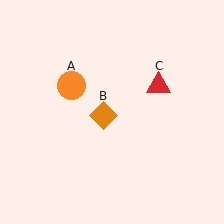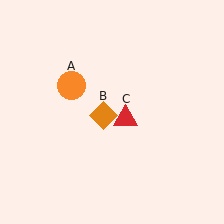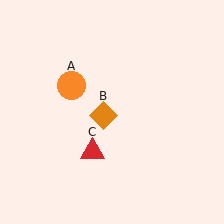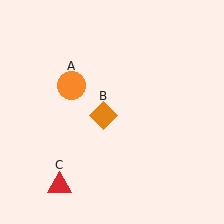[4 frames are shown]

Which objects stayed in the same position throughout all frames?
Orange circle (object A) and orange diamond (object B) remained stationary.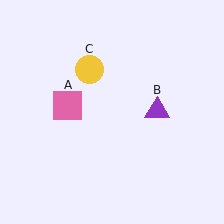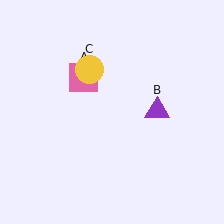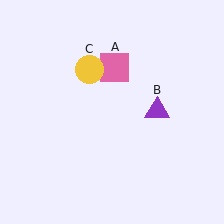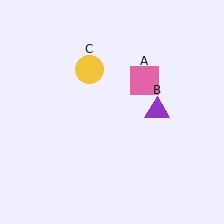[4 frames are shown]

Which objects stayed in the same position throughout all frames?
Purple triangle (object B) and yellow circle (object C) remained stationary.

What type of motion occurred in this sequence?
The pink square (object A) rotated clockwise around the center of the scene.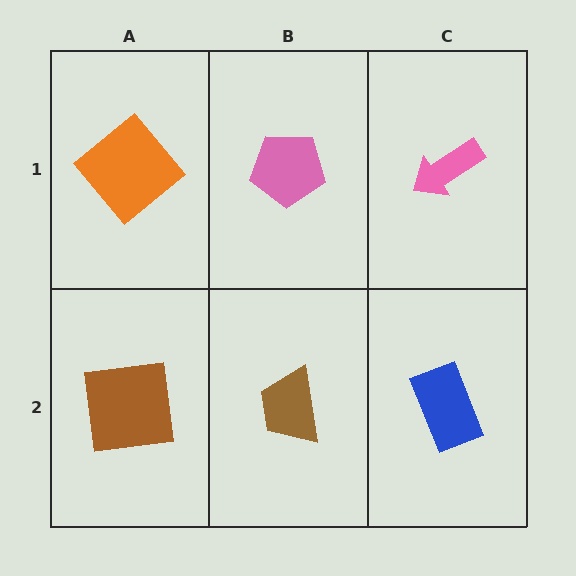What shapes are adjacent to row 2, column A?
An orange diamond (row 1, column A), a brown trapezoid (row 2, column B).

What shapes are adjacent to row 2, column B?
A pink pentagon (row 1, column B), a brown square (row 2, column A), a blue rectangle (row 2, column C).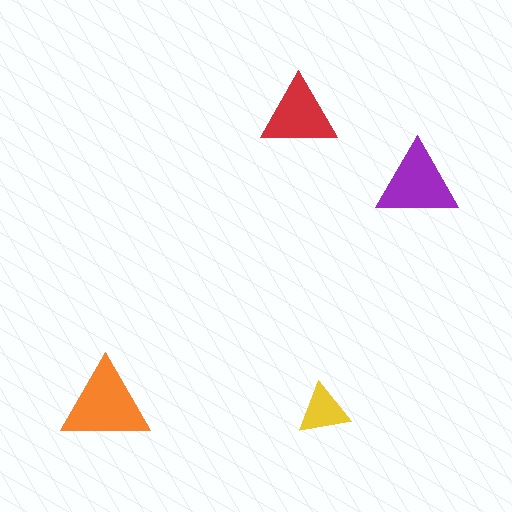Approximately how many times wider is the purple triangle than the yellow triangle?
About 1.5 times wider.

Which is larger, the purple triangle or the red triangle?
The purple one.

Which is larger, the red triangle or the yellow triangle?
The red one.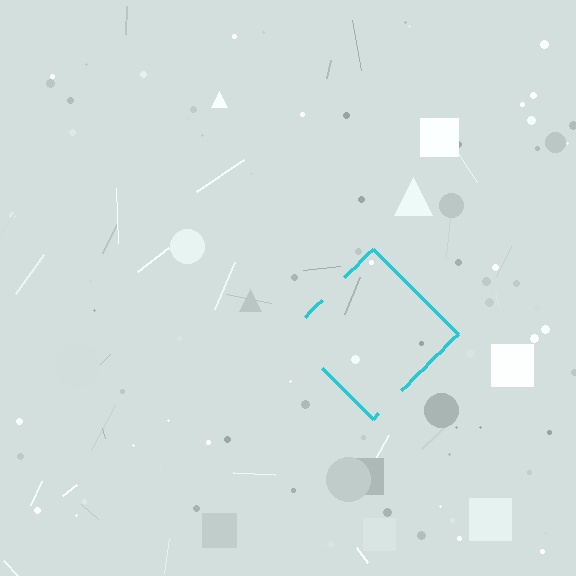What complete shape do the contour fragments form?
The contour fragments form a diamond.